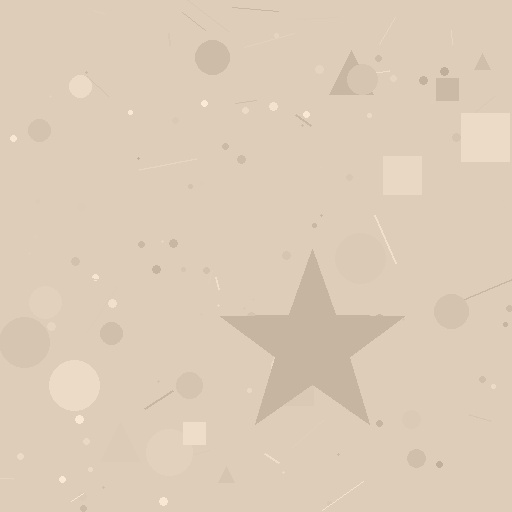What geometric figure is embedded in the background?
A star is embedded in the background.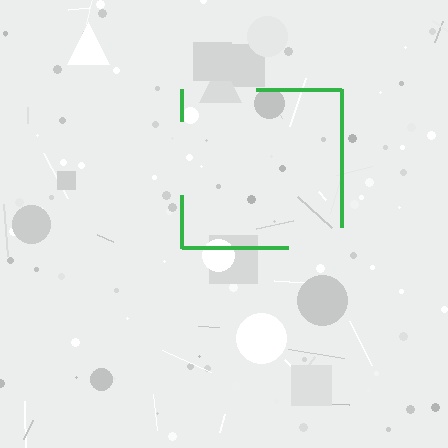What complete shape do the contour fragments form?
The contour fragments form a square.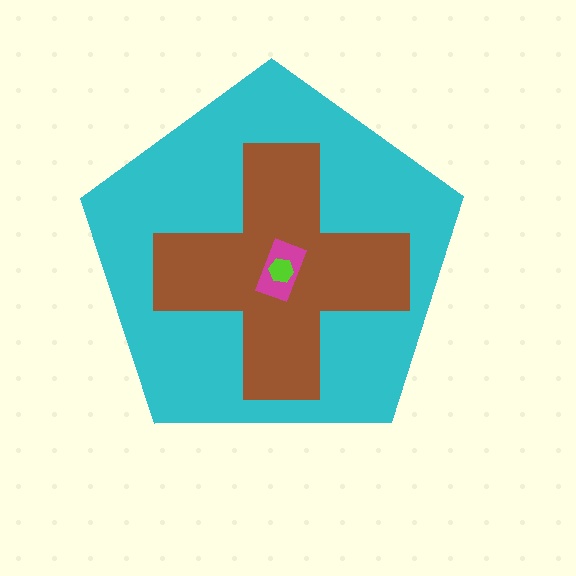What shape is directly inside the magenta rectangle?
The lime hexagon.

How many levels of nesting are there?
4.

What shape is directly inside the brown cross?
The magenta rectangle.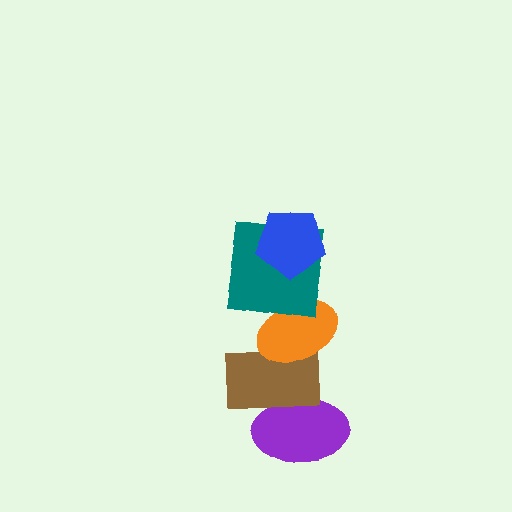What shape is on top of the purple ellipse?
The brown rectangle is on top of the purple ellipse.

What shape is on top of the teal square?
The blue pentagon is on top of the teal square.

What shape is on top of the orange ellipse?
The teal square is on top of the orange ellipse.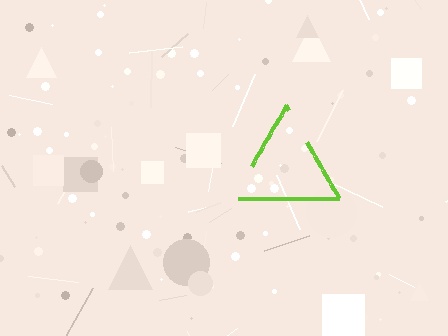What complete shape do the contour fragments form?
The contour fragments form a triangle.